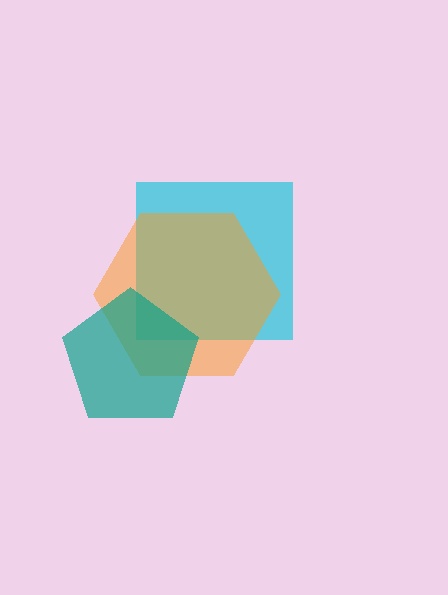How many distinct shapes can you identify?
There are 3 distinct shapes: a cyan square, an orange hexagon, a teal pentagon.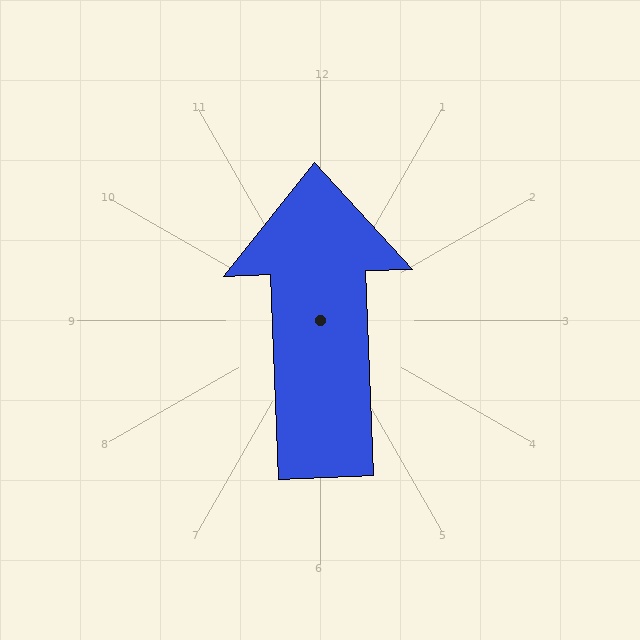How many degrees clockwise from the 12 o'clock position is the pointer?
Approximately 358 degrees.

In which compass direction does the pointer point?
North.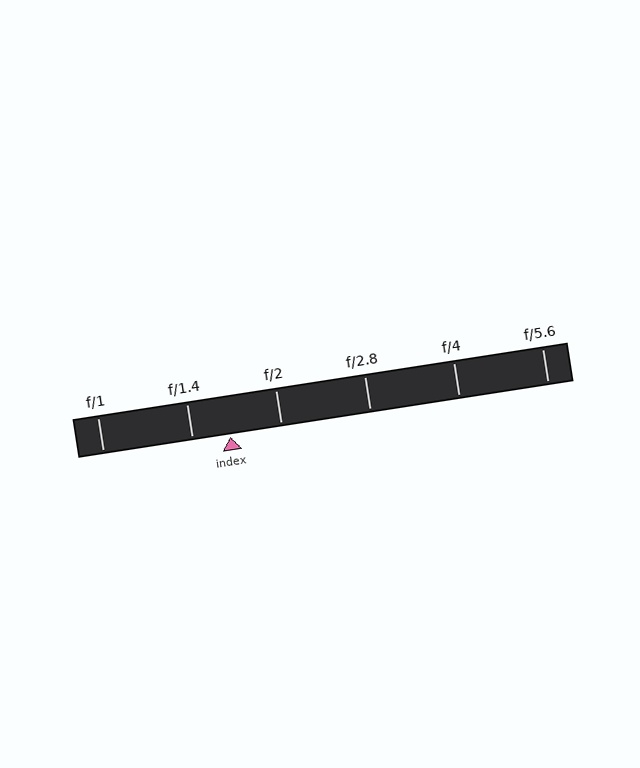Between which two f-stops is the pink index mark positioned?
The index mark is between f/1.4 and f/2.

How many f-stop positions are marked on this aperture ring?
There are 6 f-stop positions marked.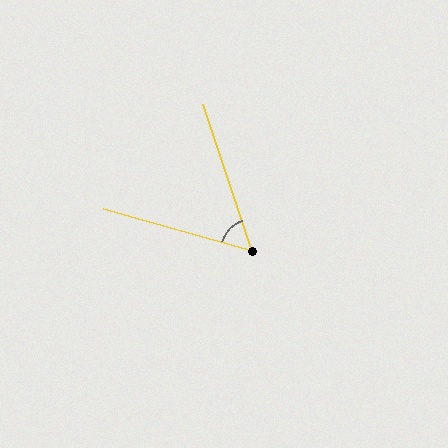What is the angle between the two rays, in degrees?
Approximately 56 degrees.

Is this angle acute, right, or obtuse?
It is acute.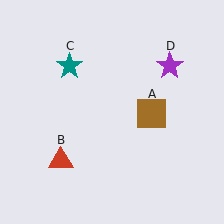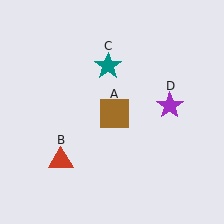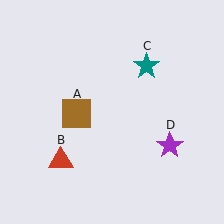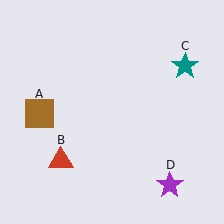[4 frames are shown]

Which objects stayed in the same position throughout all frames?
Red triangle (object B) remained stationary.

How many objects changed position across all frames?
3 objects changed position: brown square (object A), teal star (object C), purple star (object D).